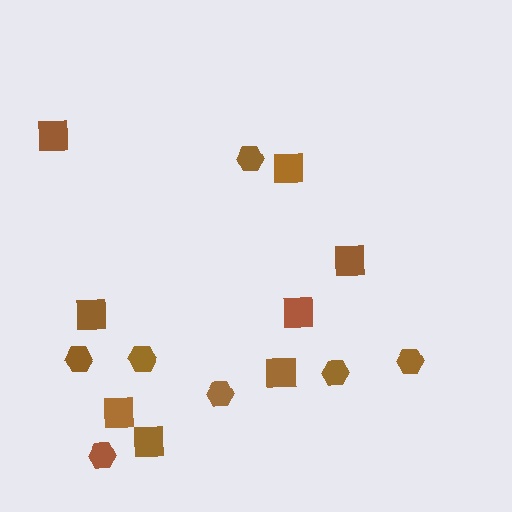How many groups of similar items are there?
There are 2 groups: one group of hexagons (7) and one group of squares (8).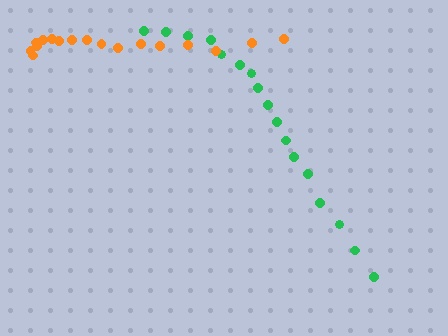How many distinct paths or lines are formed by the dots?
There are 2 distinct paths.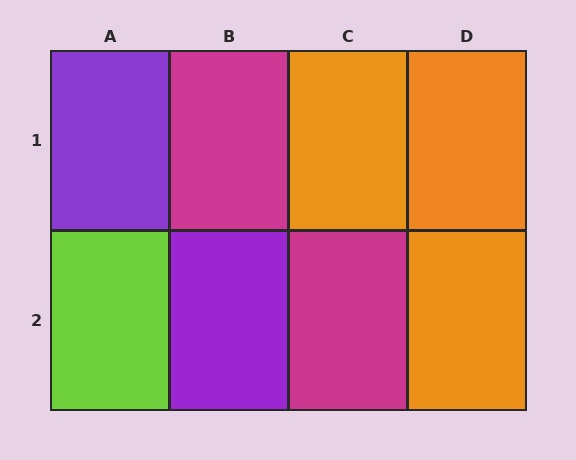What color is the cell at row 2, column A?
Lime.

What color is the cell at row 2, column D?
Orange.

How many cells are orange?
3 cells are orange.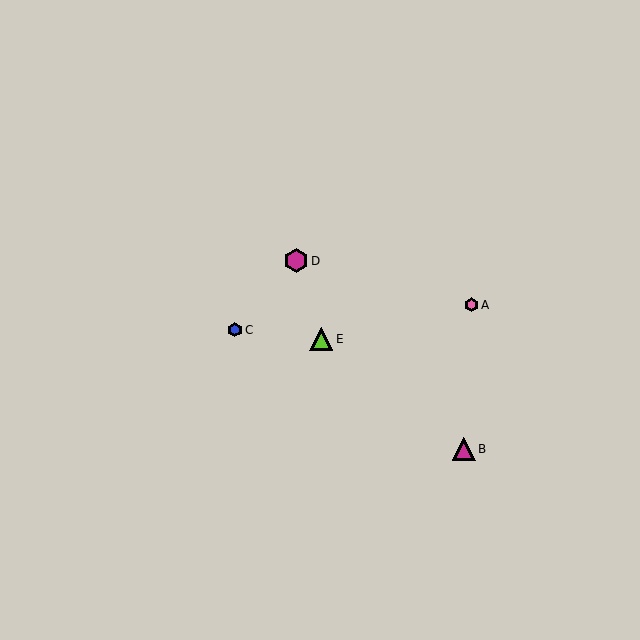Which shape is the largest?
The magenta hexagon (labeled D) is the largest.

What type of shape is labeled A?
Shape A is a pink hexagon.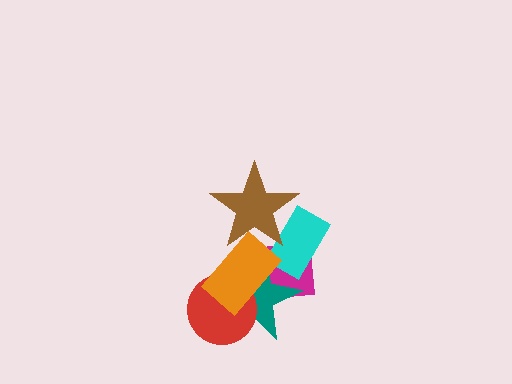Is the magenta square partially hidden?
Yes, it is partially covered by another shape.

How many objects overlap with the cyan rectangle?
3 objects overlap with the cyan rectangle.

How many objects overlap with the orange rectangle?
4 objects overlap with the orange rectangle.